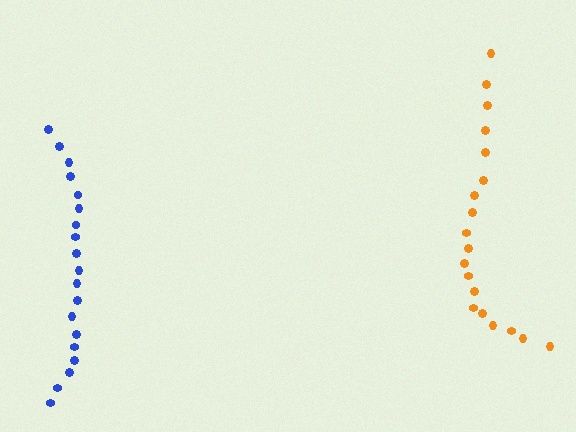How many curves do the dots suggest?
There are 2 distinct paths.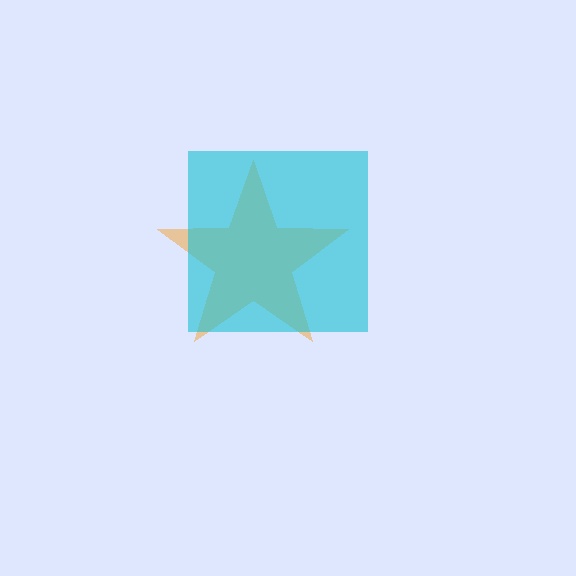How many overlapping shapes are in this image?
There are 2 overlapping shapes in the image.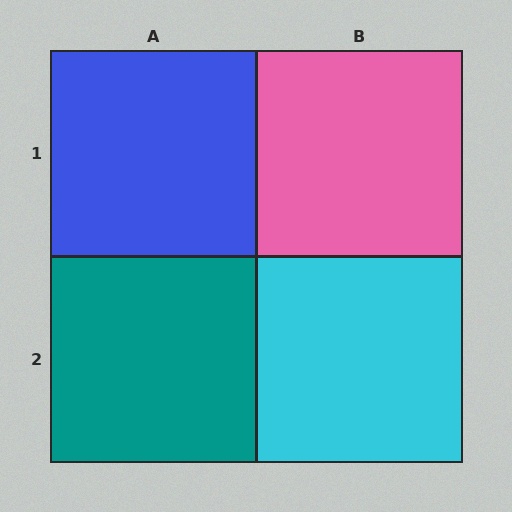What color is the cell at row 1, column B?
Pink.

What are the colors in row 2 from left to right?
Teal, cyan.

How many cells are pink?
1 cell is pink.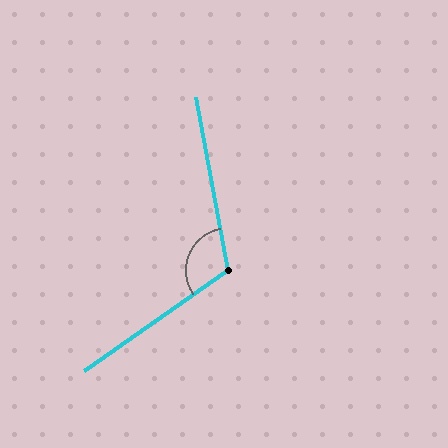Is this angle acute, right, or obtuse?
It is obtuse.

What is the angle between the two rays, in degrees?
Approximately 114 degrees.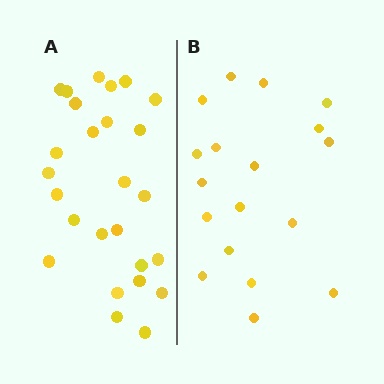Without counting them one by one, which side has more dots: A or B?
Region A (the left region) has more dots.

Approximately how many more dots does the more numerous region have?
Region A has roughly 8 or so more dots than region B.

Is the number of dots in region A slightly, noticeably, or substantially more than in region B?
Region A has noticeably more, but not dramatically so. The ratio is roughly 1.4 to 1.